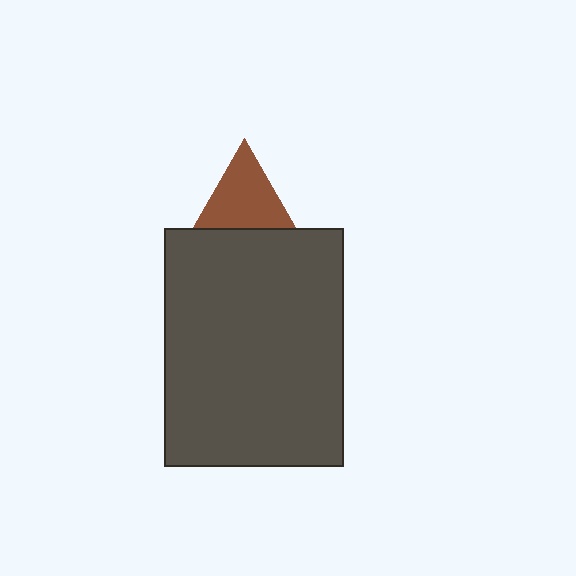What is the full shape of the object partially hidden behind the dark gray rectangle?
The partially hidden object is a brown triangle.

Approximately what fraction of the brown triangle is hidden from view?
Roughly 42% of the brown triangle is hidden behind the dark gray rectangle.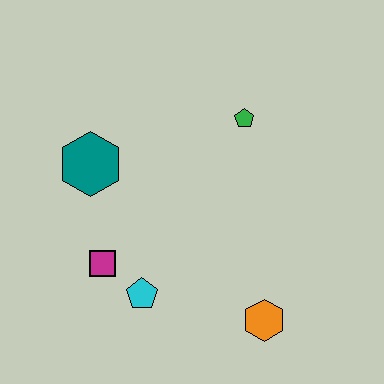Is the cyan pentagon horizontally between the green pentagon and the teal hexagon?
Yes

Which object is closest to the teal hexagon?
The magenta square is closest to the teal hexagon.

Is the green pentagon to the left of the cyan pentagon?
No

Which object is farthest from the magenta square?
The green pentagon is farthest from the magenta square.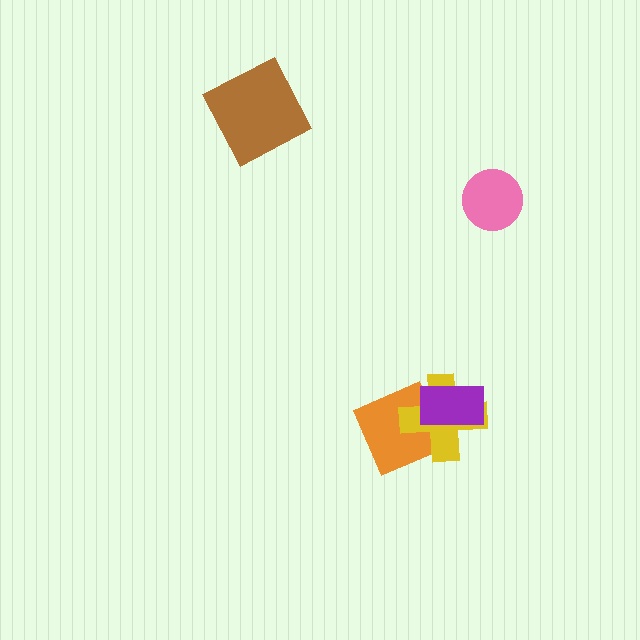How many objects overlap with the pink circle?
0 objects overlap with the pink circle.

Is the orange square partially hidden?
Yes, it is partially covered by another shape.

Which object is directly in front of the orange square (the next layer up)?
The yellow cross is directly in front of the orange square.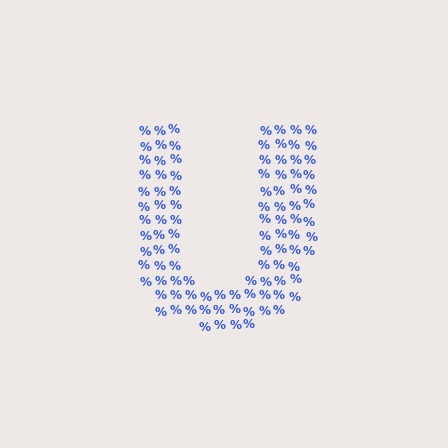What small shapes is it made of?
It is made of small percent signs.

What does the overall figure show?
The overall figure shows the letter U.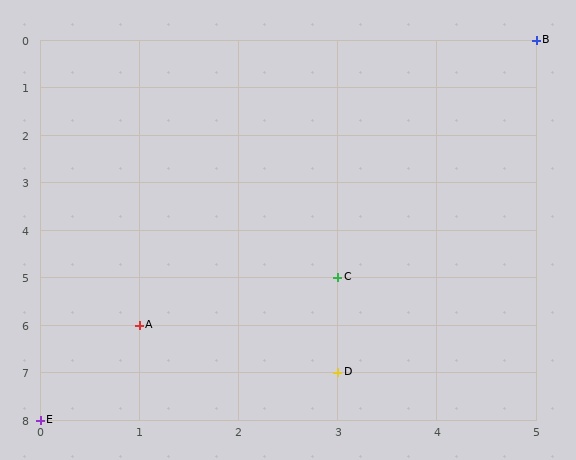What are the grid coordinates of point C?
Point C is at grid coordinates (3, 5).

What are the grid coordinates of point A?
Point A is at grid coordinates (1, 6).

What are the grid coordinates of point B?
Point B is at grid coordinates (5, 0).